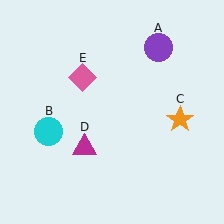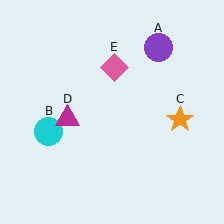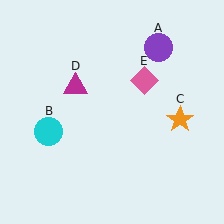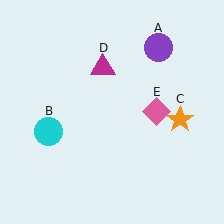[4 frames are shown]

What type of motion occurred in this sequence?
The magenta triangle (object D), pink diamond (object E) rotated clockwise around the center of the scene.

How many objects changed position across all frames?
2 objects changed position: magenta triangle (object D), pink diamond (object E).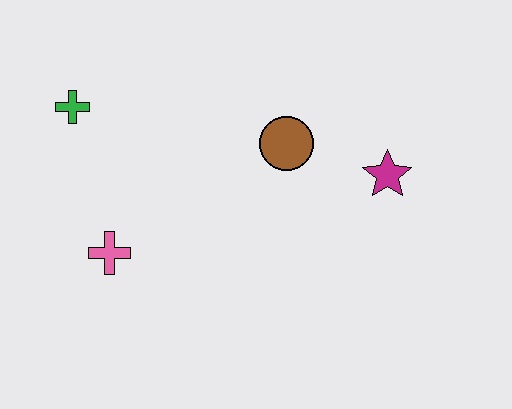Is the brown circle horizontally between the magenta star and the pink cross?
Yes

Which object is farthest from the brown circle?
The green cross is farthest from the brown circle.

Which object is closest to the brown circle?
The magenta star is closest to the brown circle.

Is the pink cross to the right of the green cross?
Yes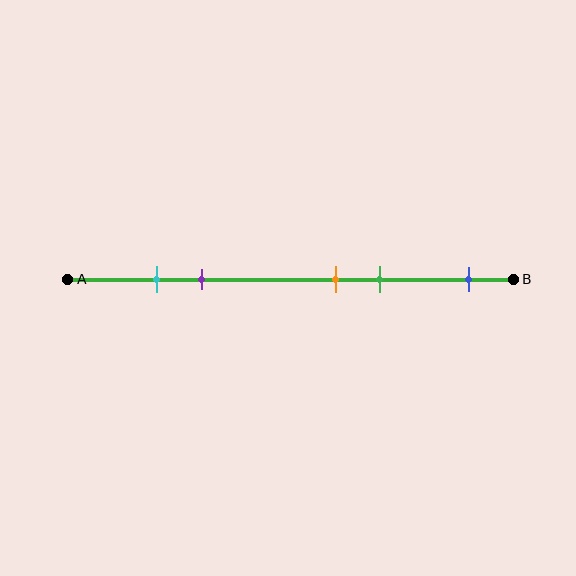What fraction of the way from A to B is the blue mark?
The blue mark is approximately 90% (0.9) of the way from A to B.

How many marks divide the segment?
There are 5 marks dividing the segment.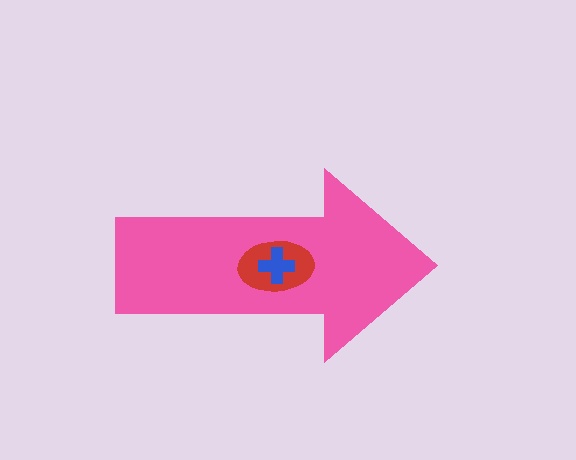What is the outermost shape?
The pink arrow.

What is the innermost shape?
The blue cross.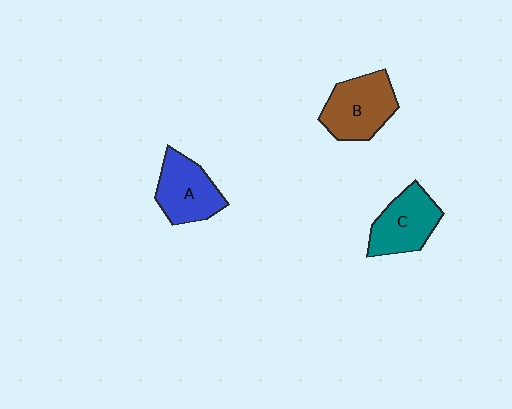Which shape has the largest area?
Shape B (brown).